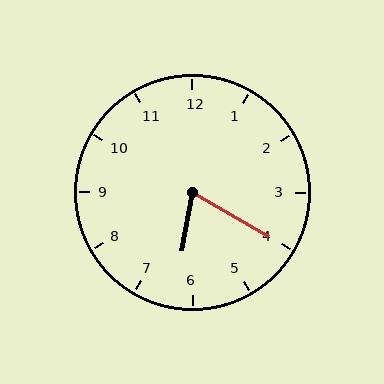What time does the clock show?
6:20.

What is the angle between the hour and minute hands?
Approximately 70 degrees.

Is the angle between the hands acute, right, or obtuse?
It is acute.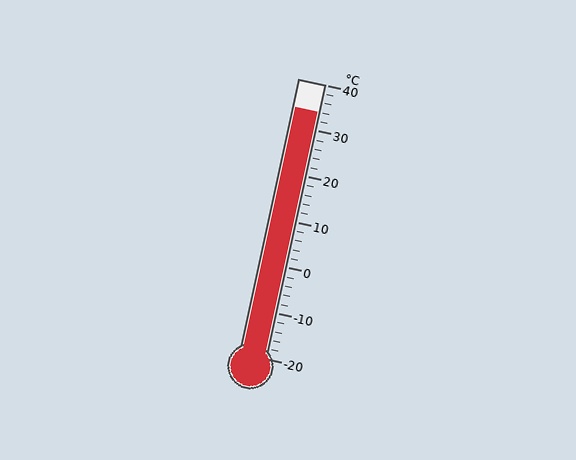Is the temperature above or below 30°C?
The temperature is above 30°C.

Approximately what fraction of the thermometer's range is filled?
The thermometer is filled to approximately 90% of its range.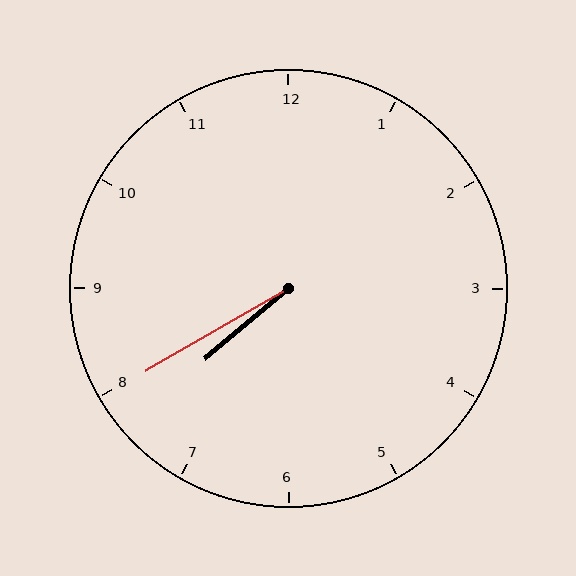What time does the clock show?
7:40.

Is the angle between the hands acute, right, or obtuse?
It is acute.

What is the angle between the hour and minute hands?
Approximately 10 degrees.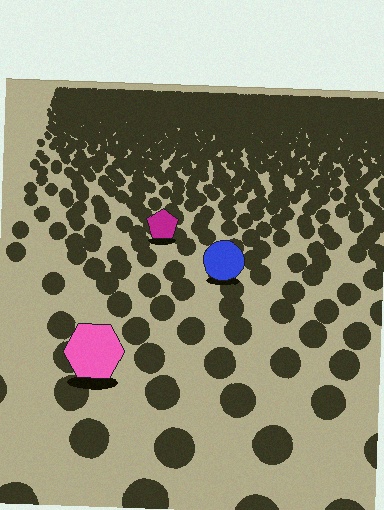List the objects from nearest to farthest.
From nearest to farthest: the pink hexagon, the blue circle, the magenta pentagon.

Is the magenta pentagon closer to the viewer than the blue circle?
No. The blue circle is closer — you can tell from the texture gradient: the ground texture is coarser near it.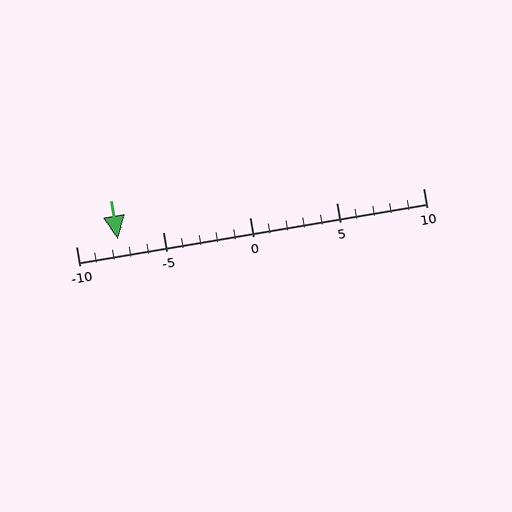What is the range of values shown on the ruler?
The ruler shows values from -10 to 10.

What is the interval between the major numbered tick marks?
The major tick marks are spaced 5 units apart.